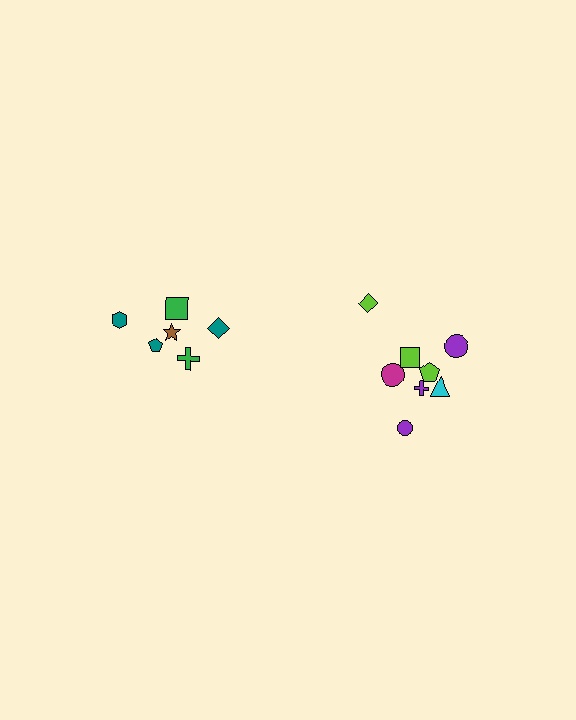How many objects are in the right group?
There are 8 objects.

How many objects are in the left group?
There are 6 objects.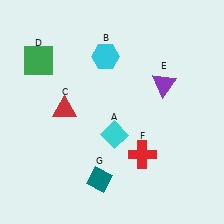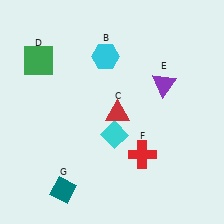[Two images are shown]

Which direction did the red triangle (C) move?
The red triangle (C) moved right.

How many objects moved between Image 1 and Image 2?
2 objects moved between the two images.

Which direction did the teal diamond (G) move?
The teal diamond (G) moved left.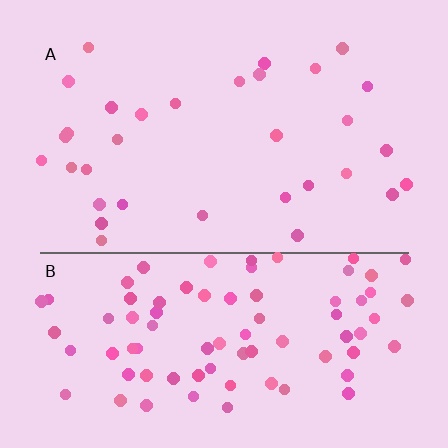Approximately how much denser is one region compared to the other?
Approximately 2.7× — region B over region A.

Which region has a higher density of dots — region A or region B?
B (the bottom).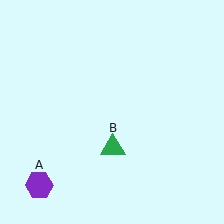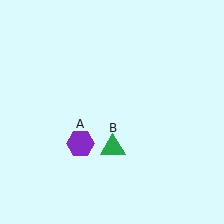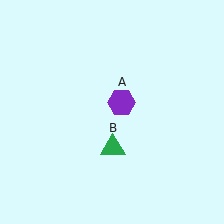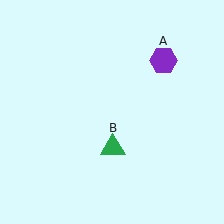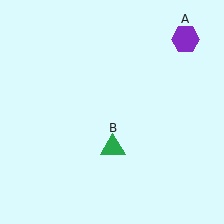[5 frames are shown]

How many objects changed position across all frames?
1 object changed position: purple hexagon (object A).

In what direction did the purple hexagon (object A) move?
The purple hexagon (object A) moved up and to the right.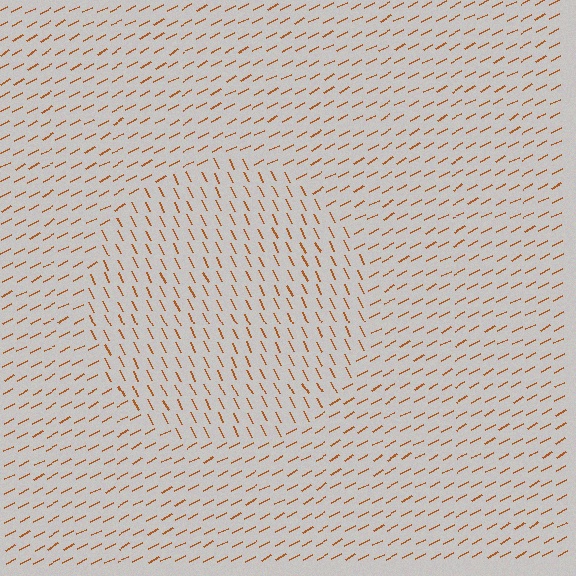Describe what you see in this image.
The image is filled with small brown line segments. A circle region in the image has lines oriented differently from the surrounding lines, creating a visible texture boundary.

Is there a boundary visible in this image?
Yes, there is a texture boundary formed by a change in line orientation.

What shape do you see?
I see a circle.